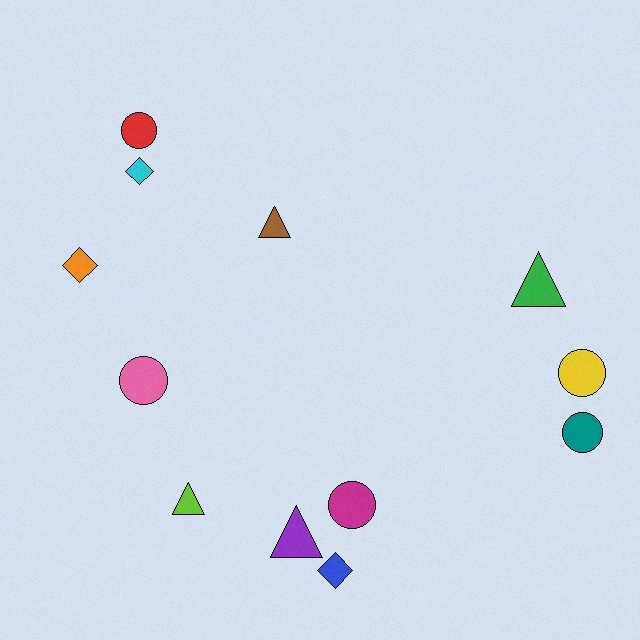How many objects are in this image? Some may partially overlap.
There are 12 objects.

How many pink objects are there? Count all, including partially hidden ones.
There is 1 pink object.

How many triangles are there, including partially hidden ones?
There are 4 triangles.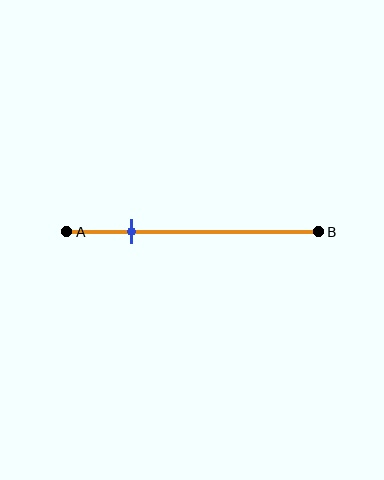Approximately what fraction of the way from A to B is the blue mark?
The blue mark is approximately 25% of the way from A to B.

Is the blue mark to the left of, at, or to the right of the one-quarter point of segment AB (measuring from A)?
The blue mark is approximately at the one-quarter point of segment AB.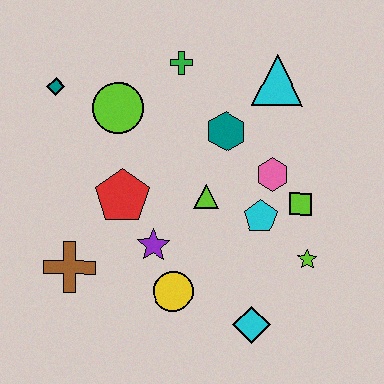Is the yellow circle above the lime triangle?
No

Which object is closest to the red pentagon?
The purple star is closest to the red pentagon.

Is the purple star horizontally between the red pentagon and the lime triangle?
Yes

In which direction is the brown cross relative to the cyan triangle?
The brown cross is to the left of the cyan triangle.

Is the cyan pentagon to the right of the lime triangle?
Yes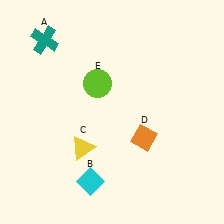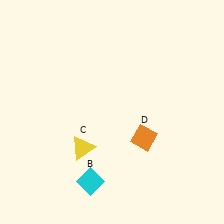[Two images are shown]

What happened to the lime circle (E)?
The lime circle (E) was removed in Image 2. It was in the top-left area of Image 1.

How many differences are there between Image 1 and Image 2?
There are 2 differences between the two images.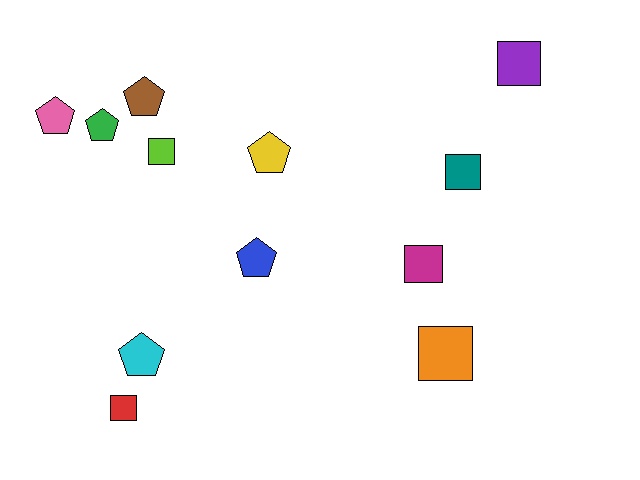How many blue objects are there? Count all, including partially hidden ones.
There is 1 blue object.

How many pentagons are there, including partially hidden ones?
There are 6 pentagons.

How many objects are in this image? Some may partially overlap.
There are 12 objects.